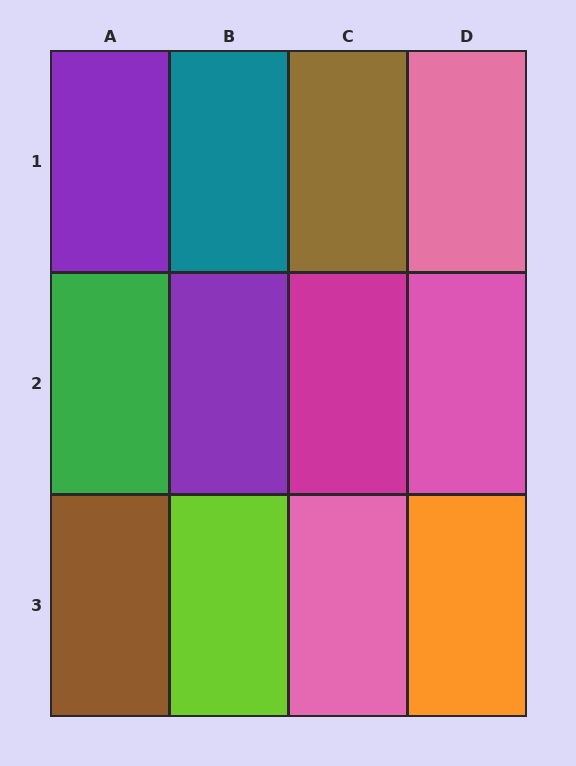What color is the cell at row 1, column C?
Brown.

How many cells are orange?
1 cell is orange.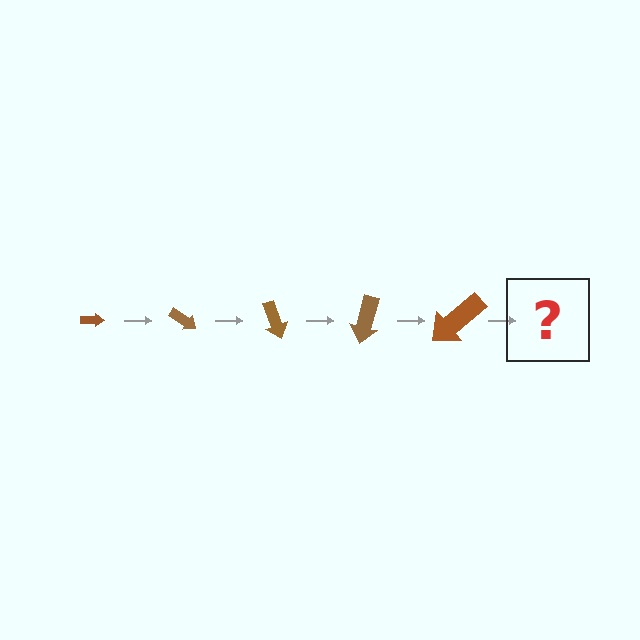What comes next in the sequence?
The next element should be an arrow, larger than the previous one and rotated 175 degrees from the start.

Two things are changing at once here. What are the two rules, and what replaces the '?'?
The two rules are that the arrow grows larger each step and it rotates 35 degrees each step. The '?' should be an arrow, larger than the previous one and rotated 175 degrees from the start.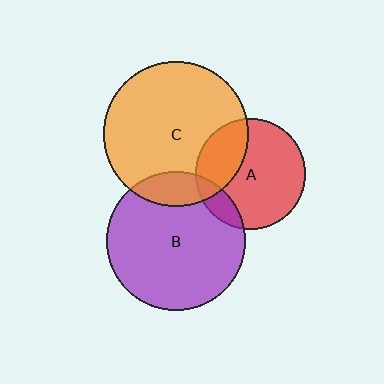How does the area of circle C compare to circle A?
Approximately 1.7 times.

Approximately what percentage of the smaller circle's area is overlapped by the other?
Approximately 15%.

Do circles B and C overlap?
Yes.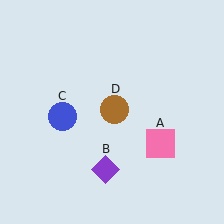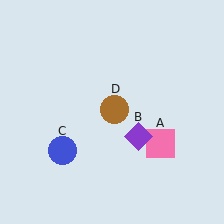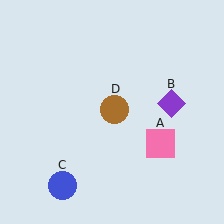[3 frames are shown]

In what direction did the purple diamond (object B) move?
The purple diamond (object B) moved up and to the right.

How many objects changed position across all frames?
2 objects changed position: purple diamond (object B), blue circle (object C).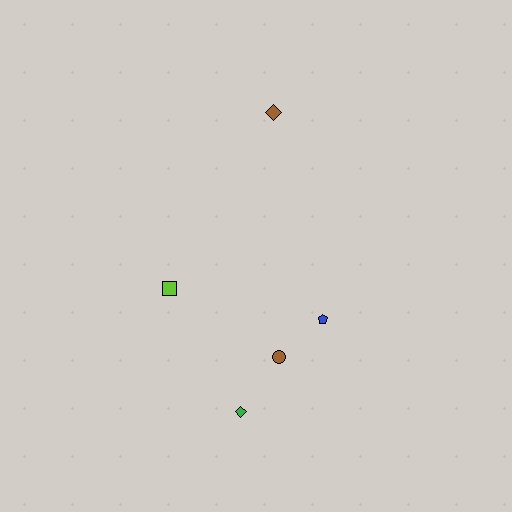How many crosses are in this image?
There are no crosses.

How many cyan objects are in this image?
There are no cyan objects.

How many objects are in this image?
There are 5 objects.